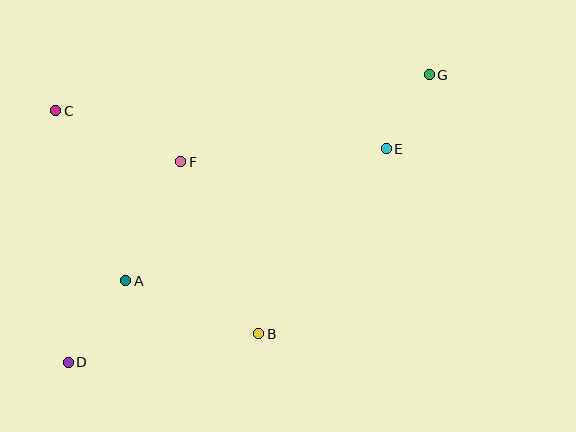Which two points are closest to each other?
Points E and G are closest to each other.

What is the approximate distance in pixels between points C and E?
The distance between C and E is approximately 333 pixels.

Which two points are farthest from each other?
Points D and G are farthest from each other.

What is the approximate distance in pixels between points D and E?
The distance between D and E is approximately 383 pixels.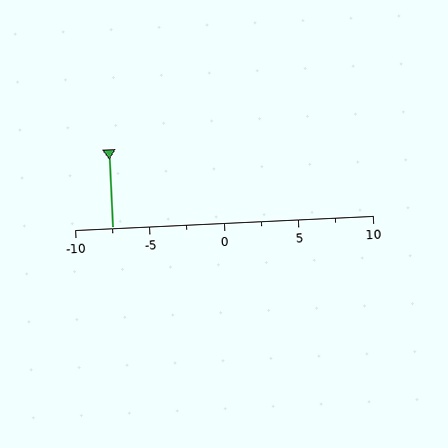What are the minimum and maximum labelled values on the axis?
The axis runs from -10 to 10.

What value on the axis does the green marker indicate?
The marker indicates approximately -7.5.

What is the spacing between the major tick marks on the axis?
The major ticks are spaced 5 apart.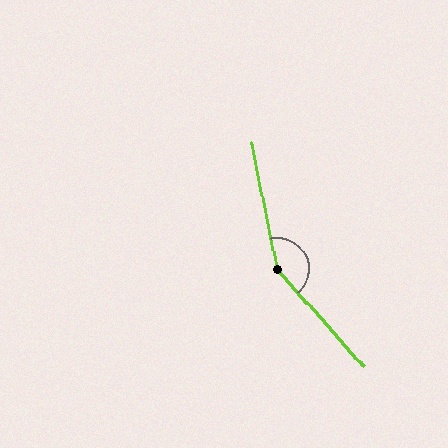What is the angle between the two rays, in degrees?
Approximately 150 degrees.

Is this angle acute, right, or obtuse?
It is obtuse.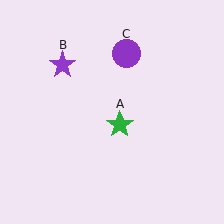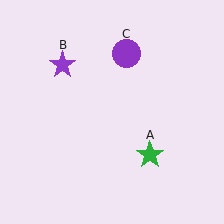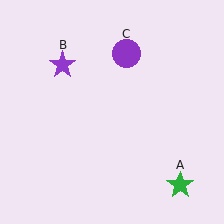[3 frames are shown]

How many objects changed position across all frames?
1 object changed position: green star (object A).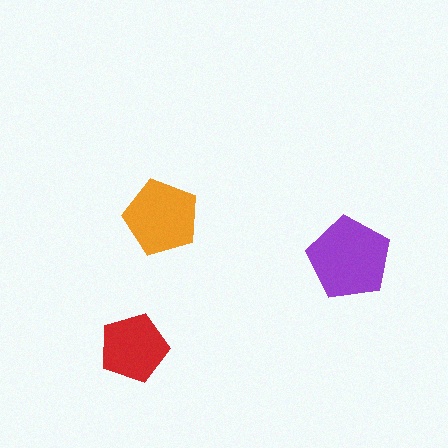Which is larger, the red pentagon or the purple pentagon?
The purple one.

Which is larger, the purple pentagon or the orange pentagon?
The purple one.